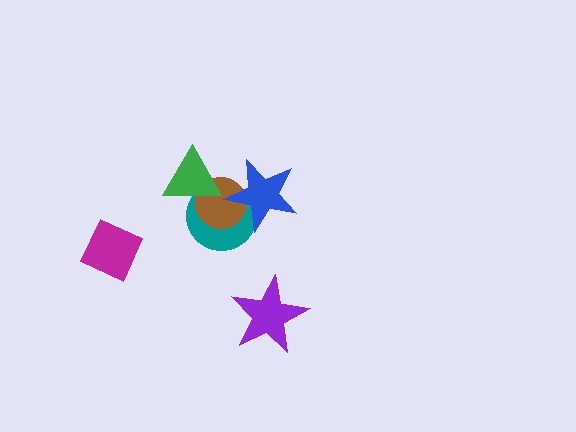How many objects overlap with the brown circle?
3 objects overlap with the brown circle.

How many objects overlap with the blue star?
2 objects overlap with the blue star.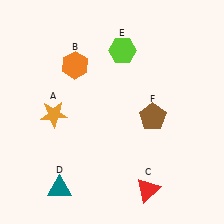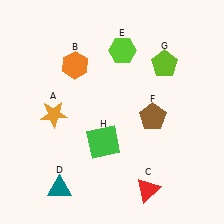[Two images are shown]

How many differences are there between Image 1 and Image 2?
There are 2 differences between the two images.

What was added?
A lime pentagon (G), a green square (H) were added in Image 2.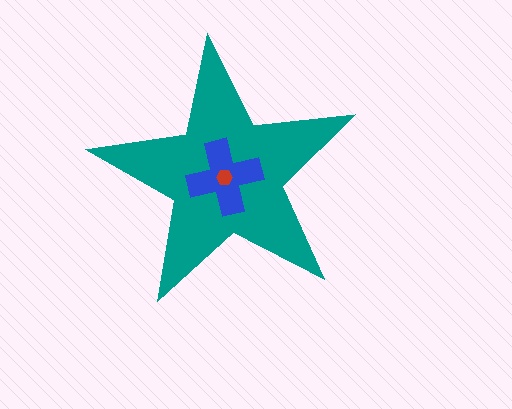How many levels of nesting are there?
3.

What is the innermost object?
The red hexagon.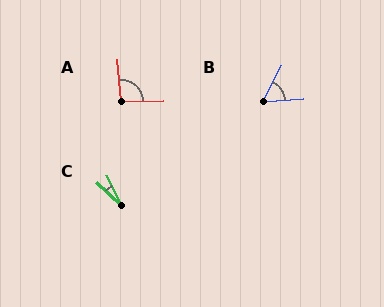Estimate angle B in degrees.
Approximately 58 degrees.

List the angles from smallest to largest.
C (22°), B (58°), A (94°).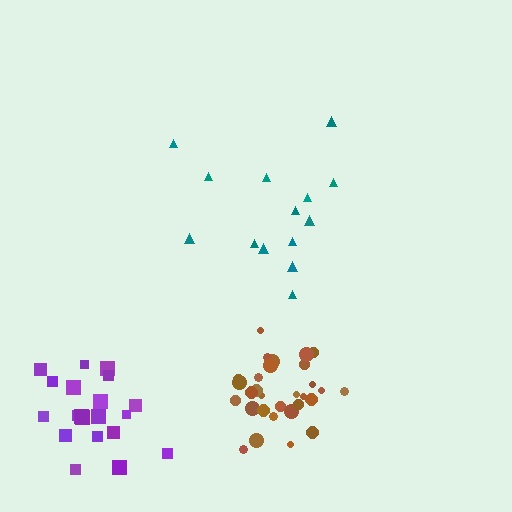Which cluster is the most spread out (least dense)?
Teal.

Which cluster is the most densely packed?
Brown.